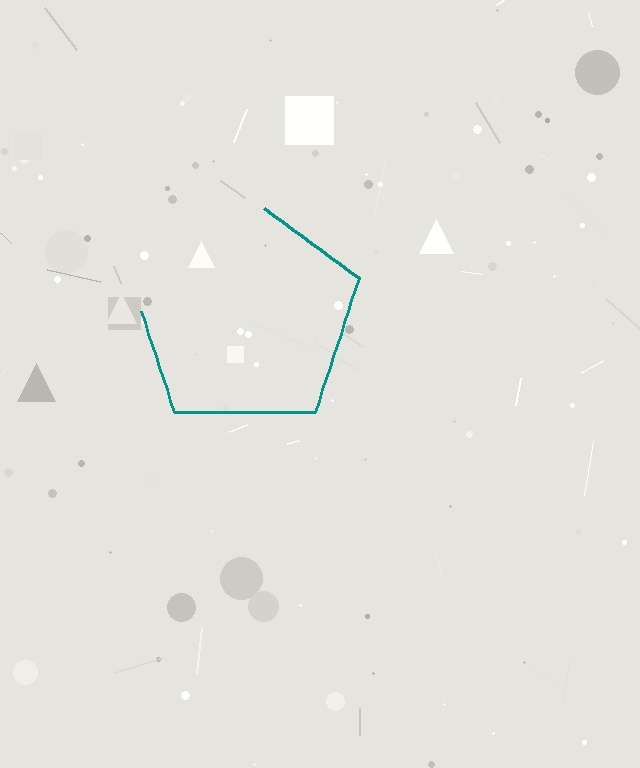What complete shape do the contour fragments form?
The contour fragments form a pentagon.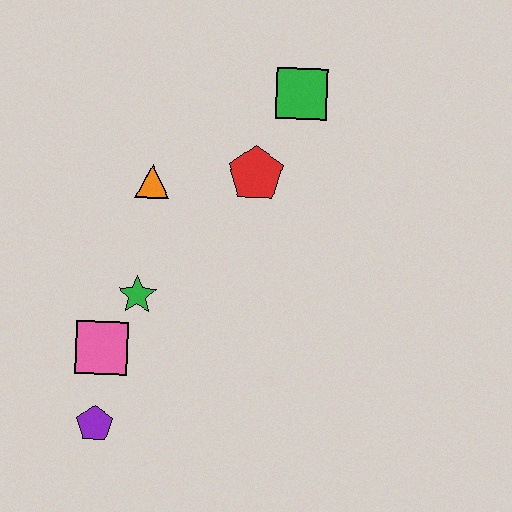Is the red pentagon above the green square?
No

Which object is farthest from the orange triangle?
The purple pentagon is farthest from the orange triangle.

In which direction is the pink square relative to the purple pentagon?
The pink square is above the purple pentagon.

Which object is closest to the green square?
The red pentagon is closest to the green square.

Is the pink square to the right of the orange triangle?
No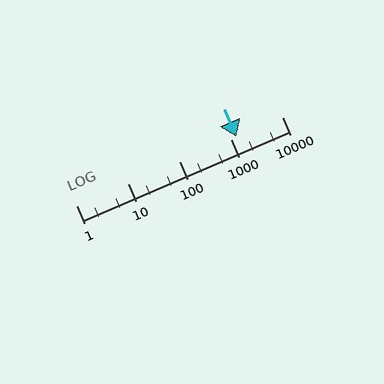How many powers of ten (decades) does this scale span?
The scale spans 4 decades, from 1 to 10000.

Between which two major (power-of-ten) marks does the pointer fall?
The pointer is between 1000 and 10000.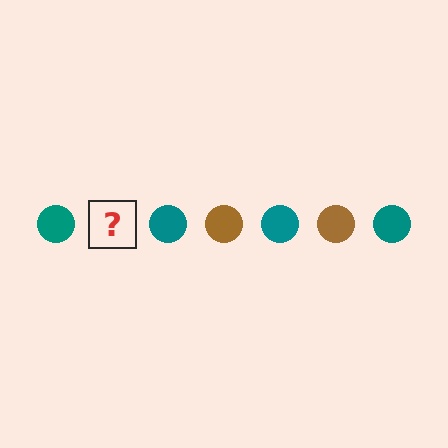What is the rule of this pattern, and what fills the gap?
The rule is that the pattern cycles through teal, brown circles. The gap should be filled with a brown circle.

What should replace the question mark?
The question mark should be replaced with a brown circle.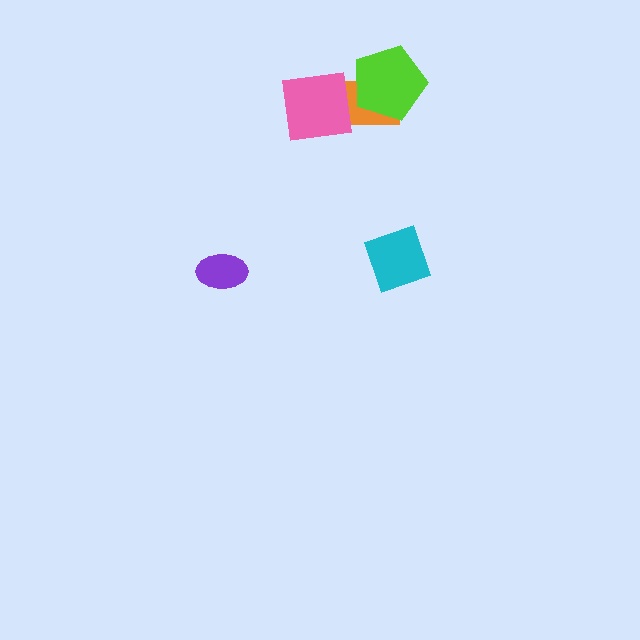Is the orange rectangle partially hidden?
Yes, it is partially covered by another shape.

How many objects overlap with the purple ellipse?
0 objects overlap with the purple ellipse.